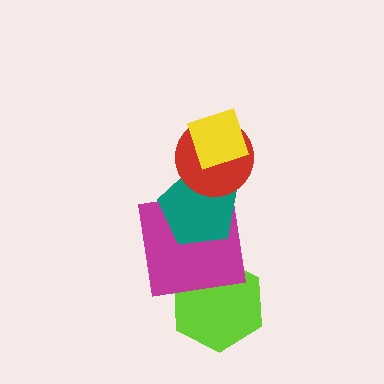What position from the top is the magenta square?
The magenta square is 4th from the top.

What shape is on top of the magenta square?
The teal pentagon is on top of the magenta square.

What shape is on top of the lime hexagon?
The magenta square is on top of the lime hexagon.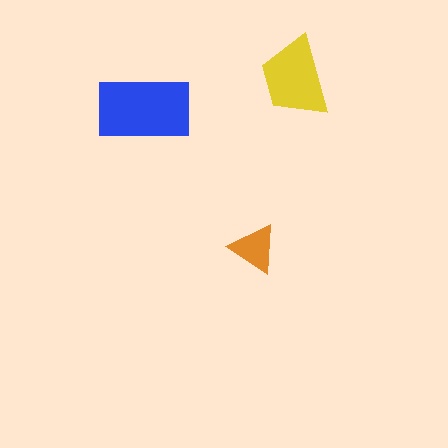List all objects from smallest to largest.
The orange triangle, the yellow trapezoid, the blue rectangle.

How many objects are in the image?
There are 3 objects in the image.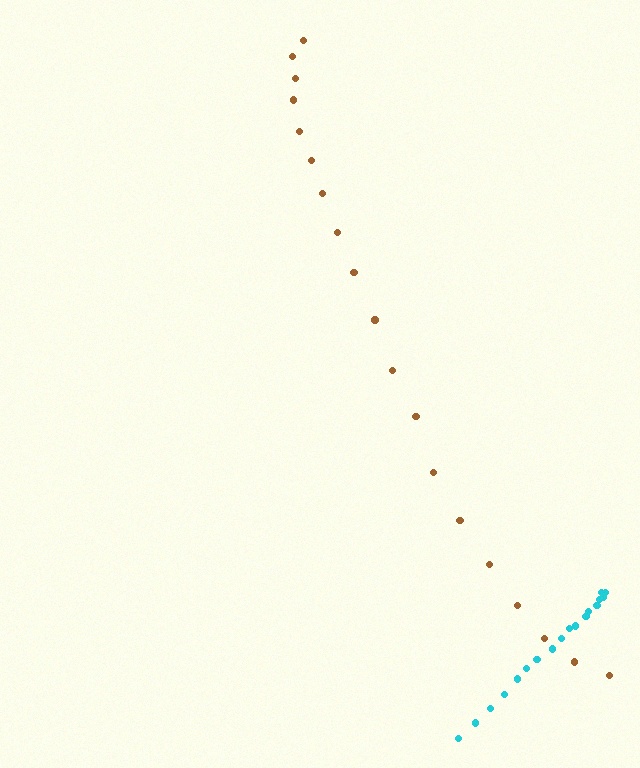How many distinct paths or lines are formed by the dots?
There are 2 distinct paths.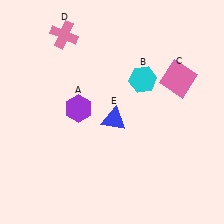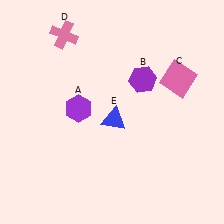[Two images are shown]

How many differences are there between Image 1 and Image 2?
There is 1 difference between the two images.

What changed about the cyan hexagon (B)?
In Image 1, B is cyan. In Image 2, it changed to purple.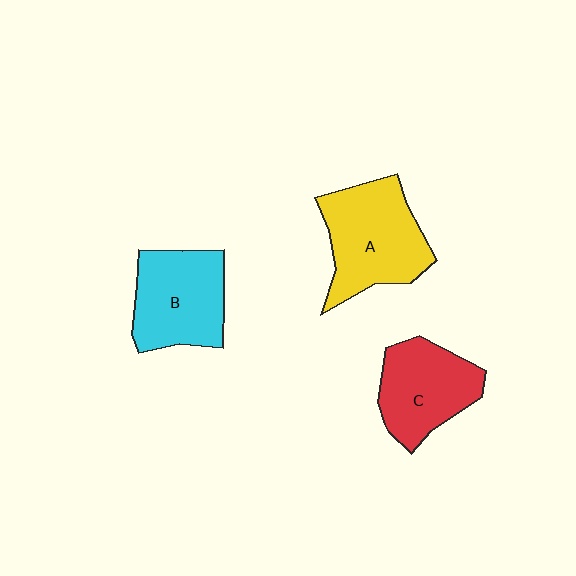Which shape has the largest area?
Shape A (yellow).